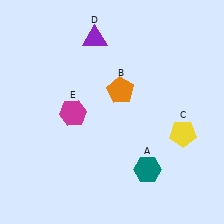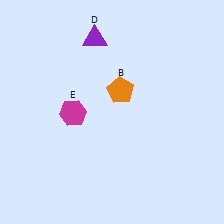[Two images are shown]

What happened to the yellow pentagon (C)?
The yellow pentagon (C) was removed in Image 2. It was in the bottom-right area of Image 1.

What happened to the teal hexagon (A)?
The teal hexagon (A) was removed in Image 2. It was in the bottom-right area of Image 1.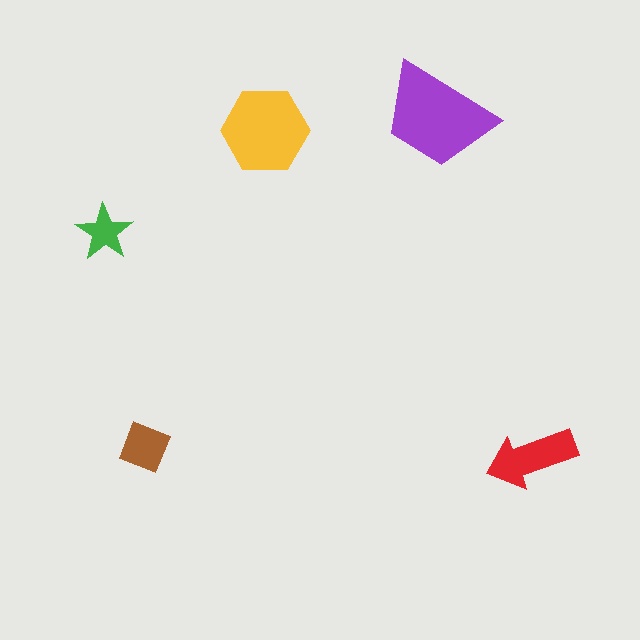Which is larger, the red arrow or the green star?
The red arrow.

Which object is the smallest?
The green star.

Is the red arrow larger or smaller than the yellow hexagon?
Smaller.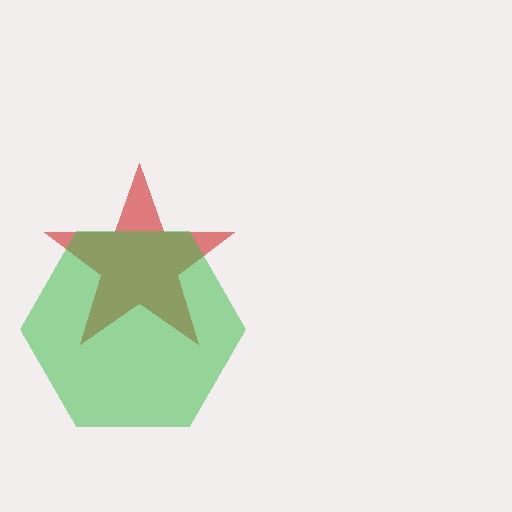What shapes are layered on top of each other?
The layered shapes are: a red star, a green hexagon.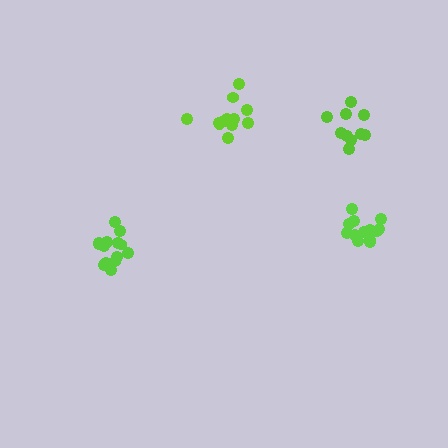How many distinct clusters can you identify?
There are 4 distinct clusters.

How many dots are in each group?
Group 1: 14 dots, Group 2: 13 dots, Group 3: 10 dots, Group 4: 13 dots (50 total).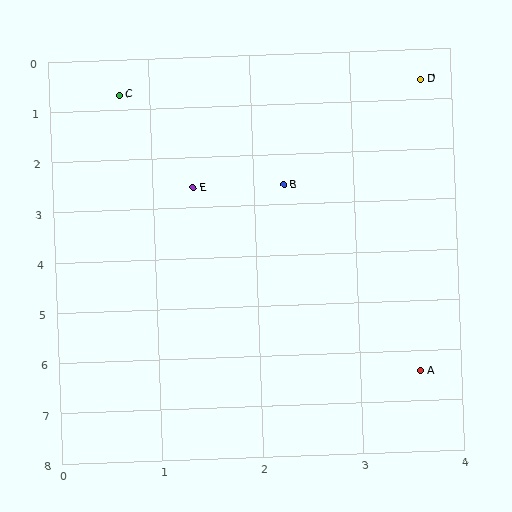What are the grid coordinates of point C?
Point C is at approximately (0.7, 0.7).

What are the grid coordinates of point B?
Point B is at approximately (2.3, 2.6).